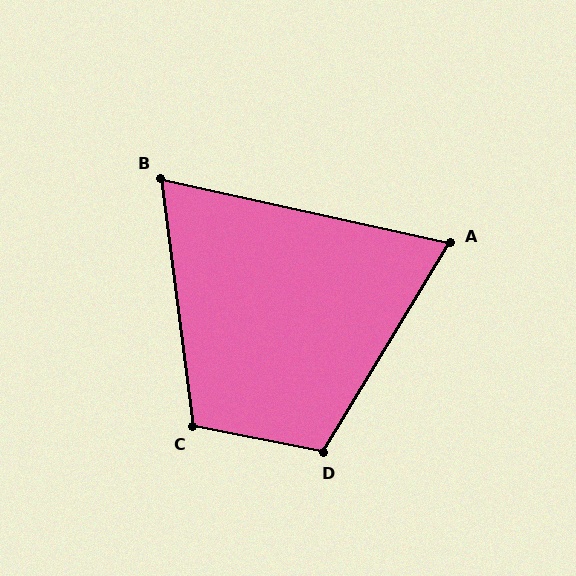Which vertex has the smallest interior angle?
B, at approximately 70 degrees.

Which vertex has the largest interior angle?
D, at approximately 110 degrees.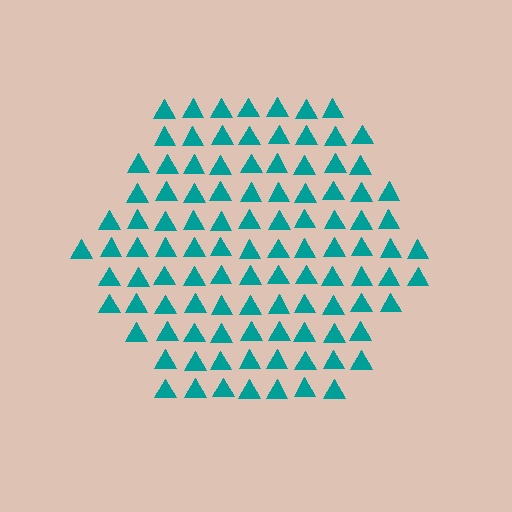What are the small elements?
The small elements are triangles.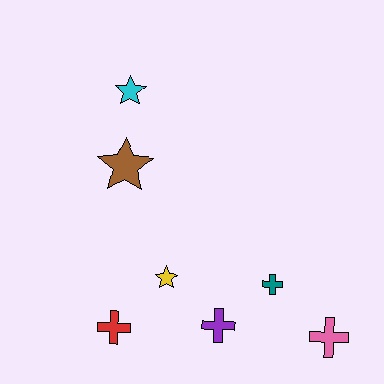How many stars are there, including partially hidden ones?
There are 3 stars.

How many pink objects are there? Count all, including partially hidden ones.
There is 1 pink object.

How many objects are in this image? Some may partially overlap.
There are 7 objects.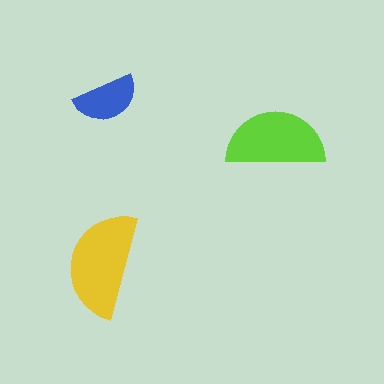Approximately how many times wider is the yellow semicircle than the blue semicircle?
About 1.5 times wider.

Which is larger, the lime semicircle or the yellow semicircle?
The yellow one.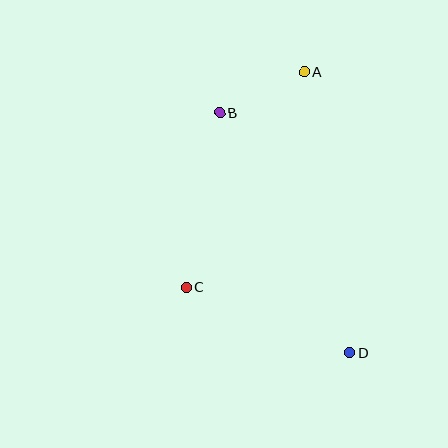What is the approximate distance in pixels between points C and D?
The distance between C and D is approximately 176 pixels.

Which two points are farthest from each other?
Points A and D are farthest from each other.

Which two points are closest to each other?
Points A and B are closest to each other.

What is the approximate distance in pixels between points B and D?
The distance between B and D is approximately 273 pixels.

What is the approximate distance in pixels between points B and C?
The distance between B and C is approximately 178 pixels.